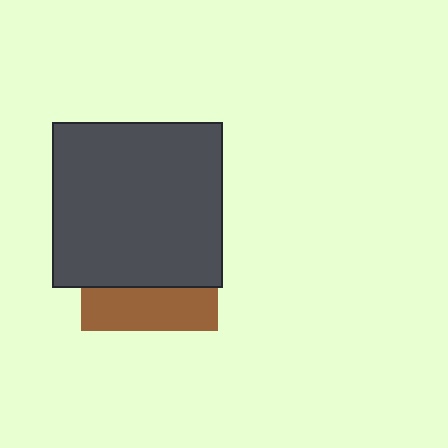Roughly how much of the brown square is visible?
A small part of it is visible (roughly 32%).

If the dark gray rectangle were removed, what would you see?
You would see the complete brown square.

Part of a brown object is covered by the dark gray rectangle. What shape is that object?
It is a square.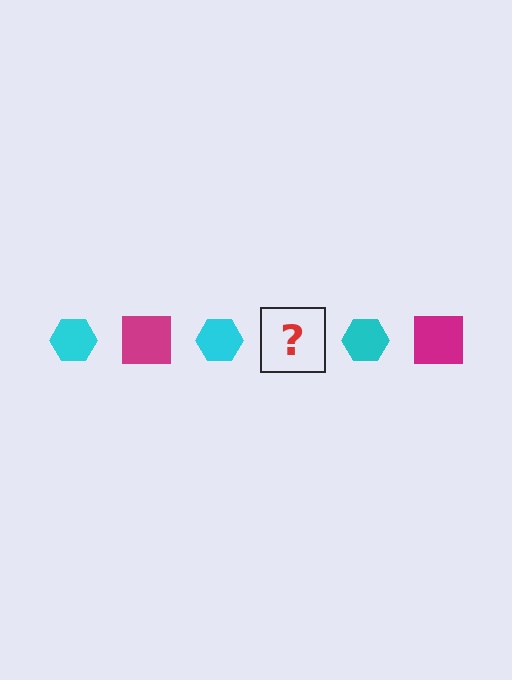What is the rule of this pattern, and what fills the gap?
The rule is that the pattern alternates between cyan hexagon and magenta square. The gap should be filled with a magenta square.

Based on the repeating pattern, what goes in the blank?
The blank should be a magenta square.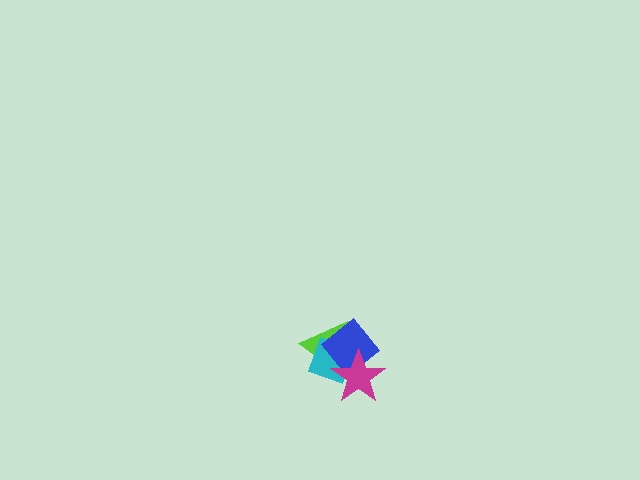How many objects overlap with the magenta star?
3 objects overlap with the magenta star.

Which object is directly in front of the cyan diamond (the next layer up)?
The blue diamond is directly in front of the cyan diamond.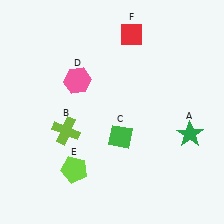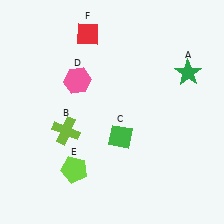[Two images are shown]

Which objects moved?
The objects that moved are: the green star (A), the red diamond (F).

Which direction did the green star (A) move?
The green star (A) moved up.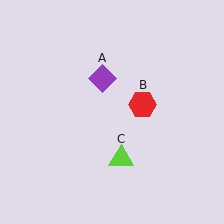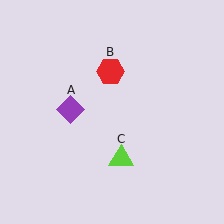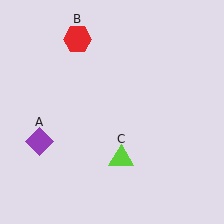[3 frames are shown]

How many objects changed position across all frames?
2 objects changed position: purple diamond (object A), red hexagon (object B).